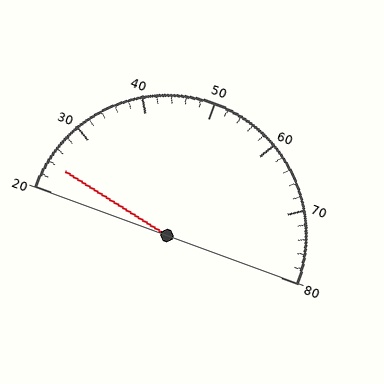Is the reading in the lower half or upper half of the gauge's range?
The reading is in the lower half of the range (20 to 80).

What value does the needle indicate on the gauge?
The needle indicates approximately 24.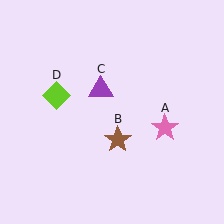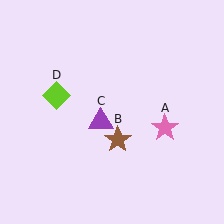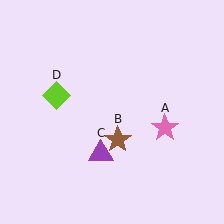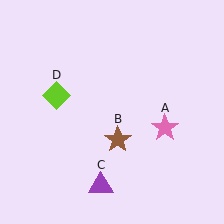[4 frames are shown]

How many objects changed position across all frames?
1 object changed position: purple triangle (object C).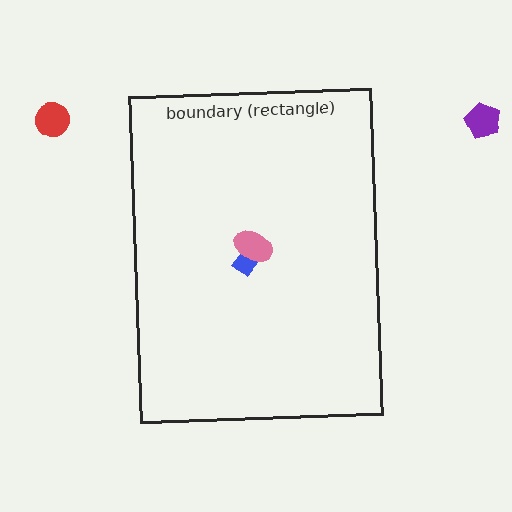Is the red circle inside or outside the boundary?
Outside.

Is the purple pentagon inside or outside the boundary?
Outside.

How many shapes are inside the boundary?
2 inside, 2 outside.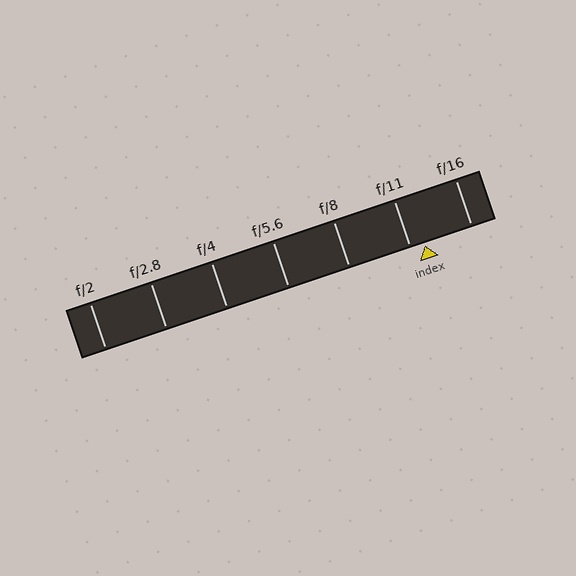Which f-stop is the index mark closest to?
The index mark is closest to f/11.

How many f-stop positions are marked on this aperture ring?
There are 7 f-stop positions marked.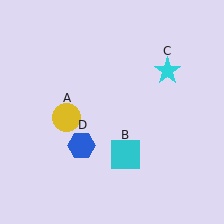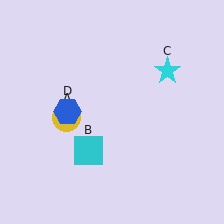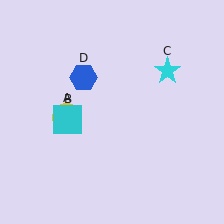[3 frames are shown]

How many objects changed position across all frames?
2 objects changed position: cyan square (object B), blue hexagon (object D).